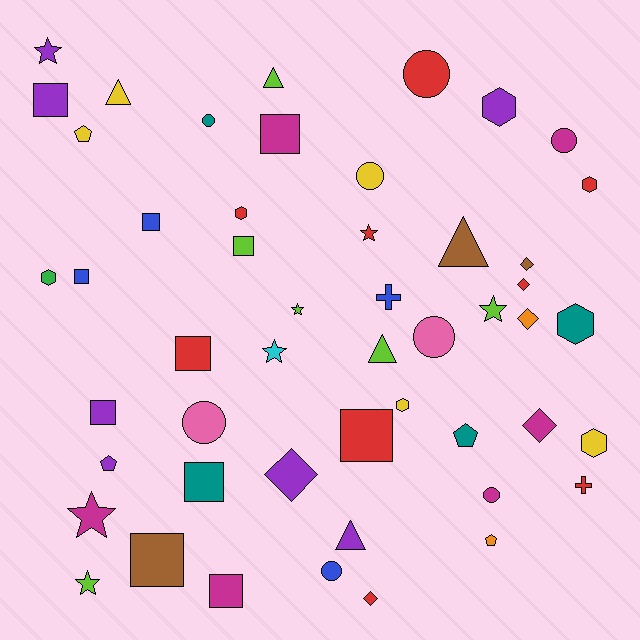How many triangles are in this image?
There are 5 triangles.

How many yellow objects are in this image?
There are 5 yellow objects.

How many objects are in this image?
There are 50 objects.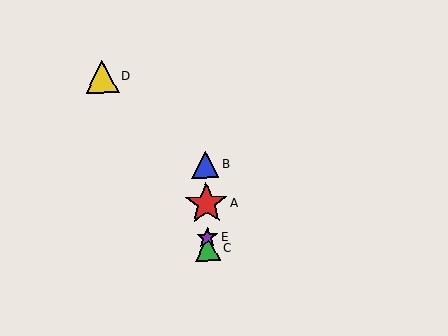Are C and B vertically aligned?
Yes, both are at x≈207.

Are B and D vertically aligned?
No, B is at x≈205 and D is at x≈102.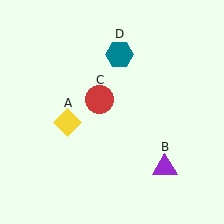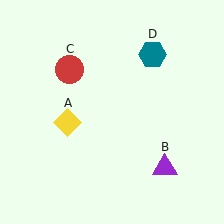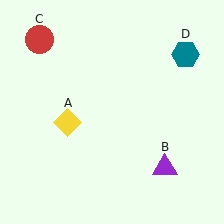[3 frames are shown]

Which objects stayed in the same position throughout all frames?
Yellow diamond (object A) and purple triangle (object B) remained stationary.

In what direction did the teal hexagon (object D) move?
The teal hexagon (object D) moved right.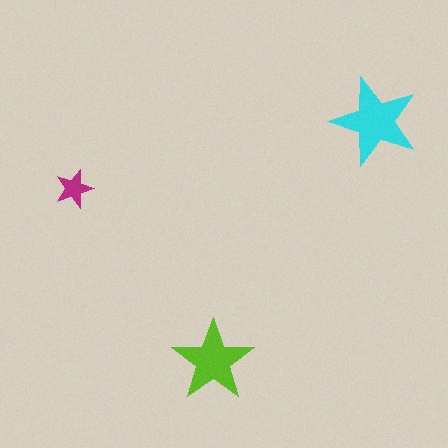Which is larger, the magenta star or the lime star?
The lime one.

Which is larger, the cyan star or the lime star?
The cyan one.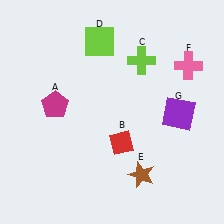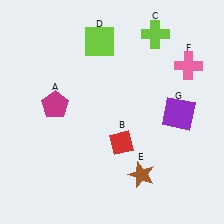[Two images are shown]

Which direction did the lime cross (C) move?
The lime cross (C) moved up.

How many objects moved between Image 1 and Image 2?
1 object moved between the two images.